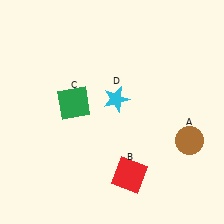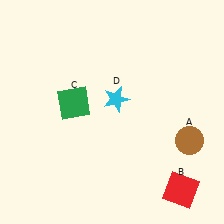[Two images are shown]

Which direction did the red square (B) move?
The red square (B) moved right.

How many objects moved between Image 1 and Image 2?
1 object moved between the two images.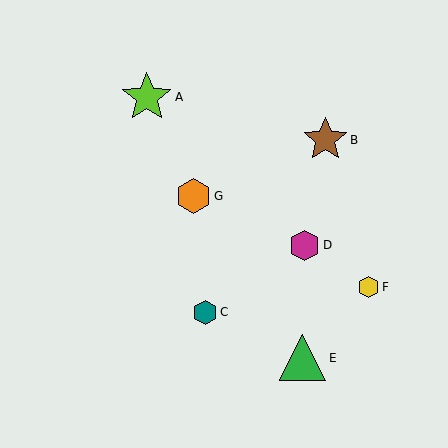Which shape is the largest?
The lime star (labeled A) is the largest.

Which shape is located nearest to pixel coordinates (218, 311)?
The teal hexagon (labeled C) at (205, 312) is nearest to that location.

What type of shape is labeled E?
Shape E is a green triangle.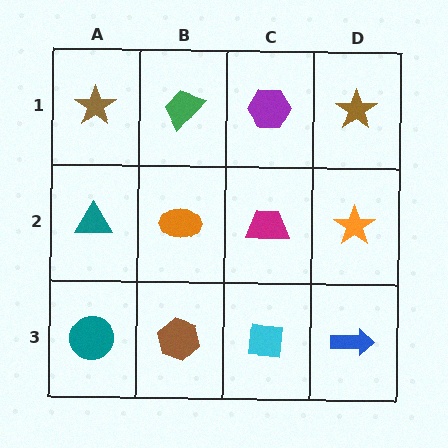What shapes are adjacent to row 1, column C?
A magenta trapezoid (row 2, column C), a green trapezoid (row 1, column B), a brown star (row 1, column D).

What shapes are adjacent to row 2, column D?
A brown star (row 1, column D), a blue arrow (row 3, column D), a magenta trapezoid (row 2, column C).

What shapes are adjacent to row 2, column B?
A green trapezoid (row 1, column B), a brown hexagon (row 3, column B), a teal triangle (row 2, column A), a magenta trapezoid (row 2, column C).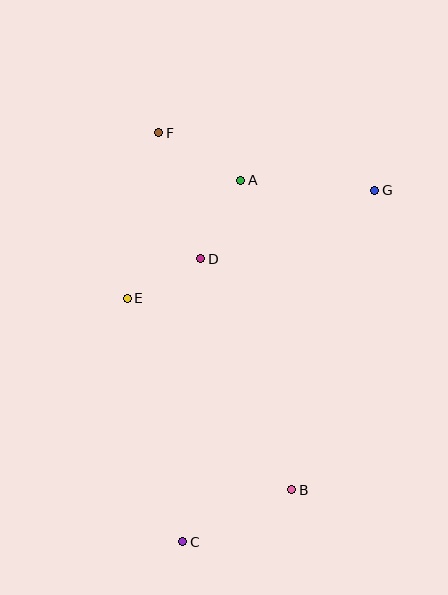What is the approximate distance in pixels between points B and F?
The distance between B and F is approximately 381 pixels.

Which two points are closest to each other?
Points D and E are closest to each other.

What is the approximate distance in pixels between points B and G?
The distance between B and G is approximately 310 pixels.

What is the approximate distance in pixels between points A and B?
The distance between A and B is approximately 313 pixels.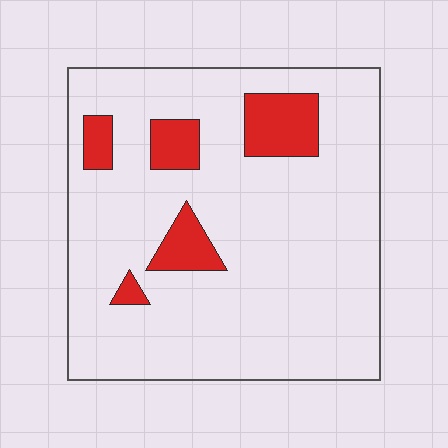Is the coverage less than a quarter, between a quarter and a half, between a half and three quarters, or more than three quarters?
Less than a quarter.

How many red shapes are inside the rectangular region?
5.